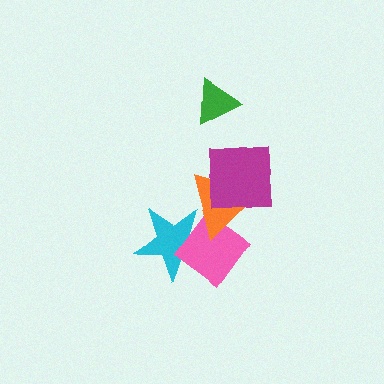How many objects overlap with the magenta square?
1 object overlaps with the magenta square.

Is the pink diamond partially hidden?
Yes, it is partially covered by another shape.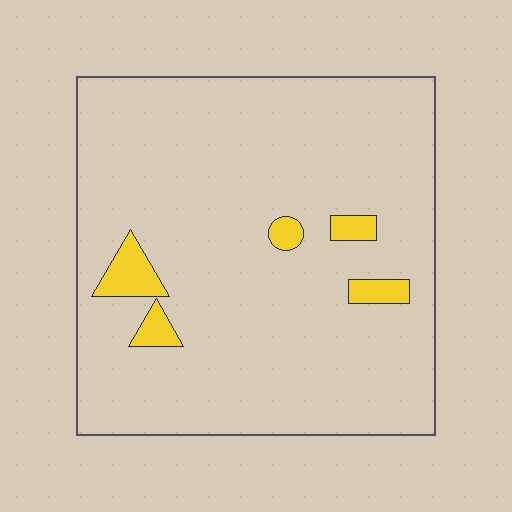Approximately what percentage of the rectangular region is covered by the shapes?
Approximately 5%.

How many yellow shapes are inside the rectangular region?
5.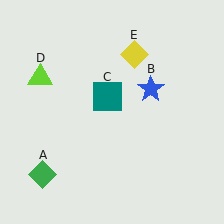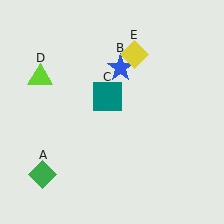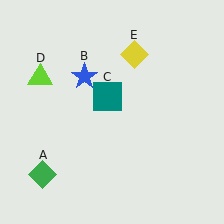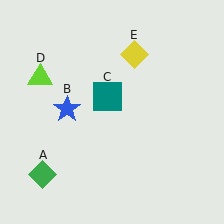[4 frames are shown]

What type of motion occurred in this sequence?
The blue star (object B) rotated counterclockwise around the center of the scene.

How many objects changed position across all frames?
1 object changed position: blue star (object B).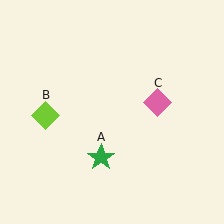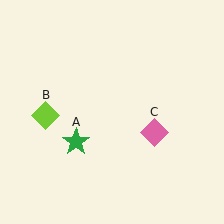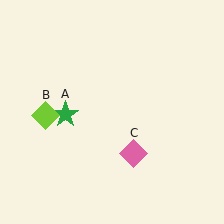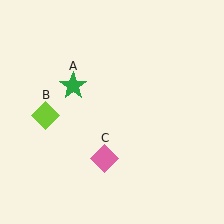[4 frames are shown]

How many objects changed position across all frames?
2 objects changed position: green star (object A), pink diamond (object C).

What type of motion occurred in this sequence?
The green star (object A), pink diamond (object C) rotated clockwise around the center of the scene.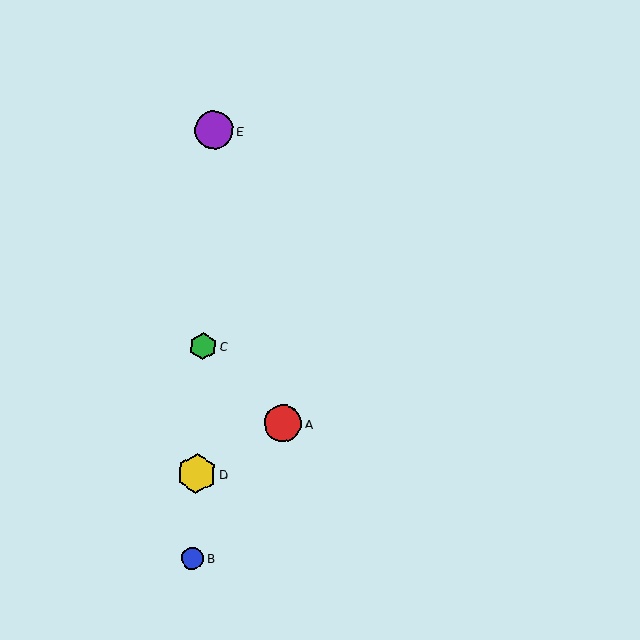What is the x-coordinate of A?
Object A is at x≈283.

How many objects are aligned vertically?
4 objects (B, C, D, E) are aligned vertically.